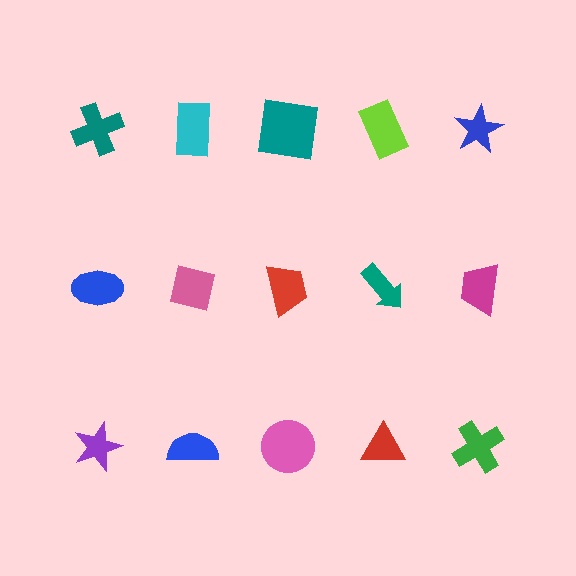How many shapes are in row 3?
5 shapes.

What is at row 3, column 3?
A pink circle.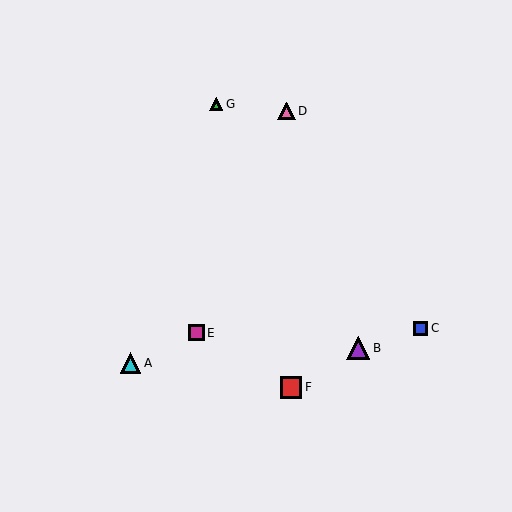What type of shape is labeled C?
Shape C is a blue square.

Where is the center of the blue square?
The center of the blue square is at (421, 328).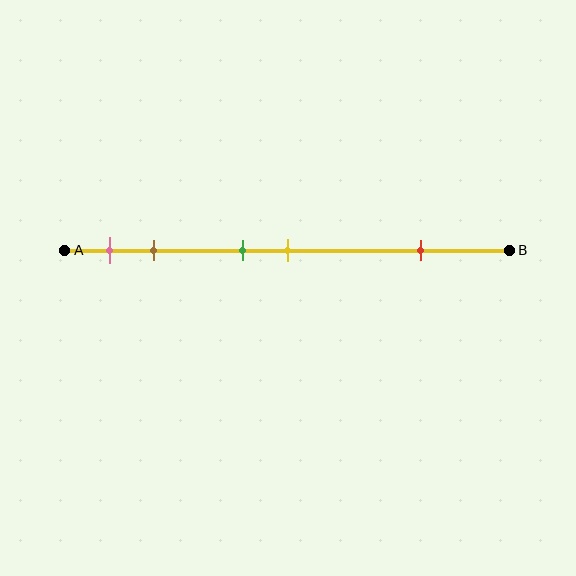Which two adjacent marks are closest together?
The green and yellow marks are the closest adjacent pair.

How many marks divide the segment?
There are 5 marks dividing the segment.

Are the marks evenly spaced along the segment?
No, the marks are not evenly spaced.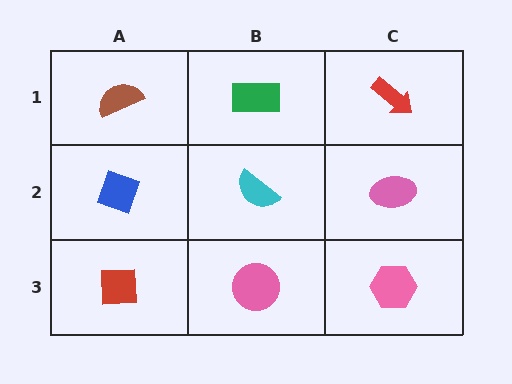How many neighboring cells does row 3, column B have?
3.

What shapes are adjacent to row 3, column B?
A cyan semicircle (row 2, column B), a red square (row 3, column A), a pink hexagon (row 3, column C).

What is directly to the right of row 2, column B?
A pink ellipse.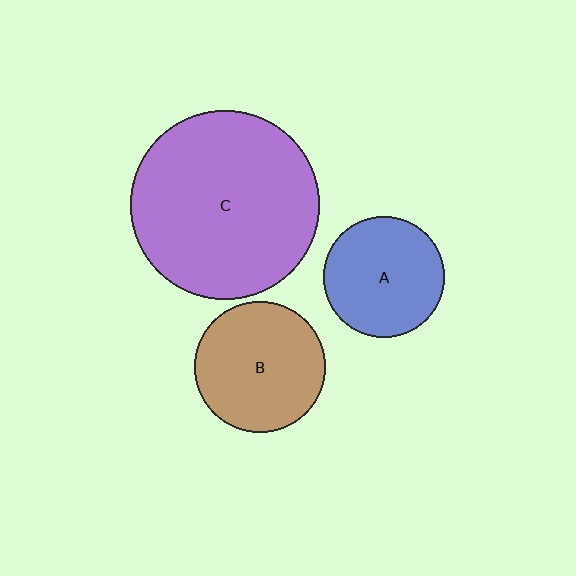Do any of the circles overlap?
No, none of the circles overlap.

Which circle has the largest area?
Circle C (purple).